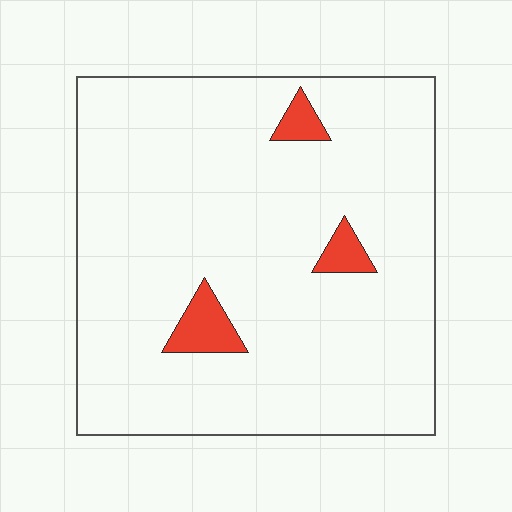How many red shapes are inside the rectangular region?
3.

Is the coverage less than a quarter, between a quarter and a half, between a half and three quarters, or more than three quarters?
Less than a quarter.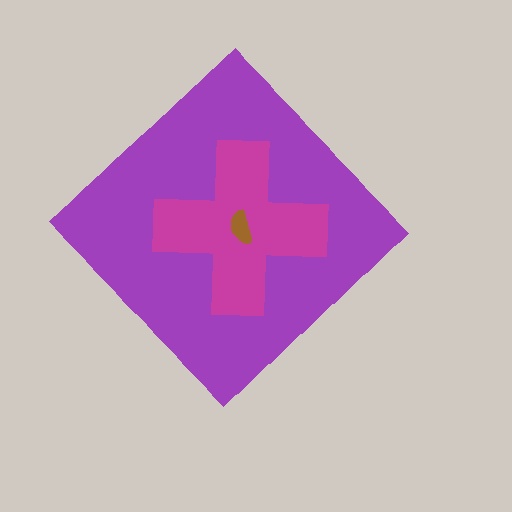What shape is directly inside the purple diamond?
The magenta cross.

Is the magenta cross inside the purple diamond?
Yes.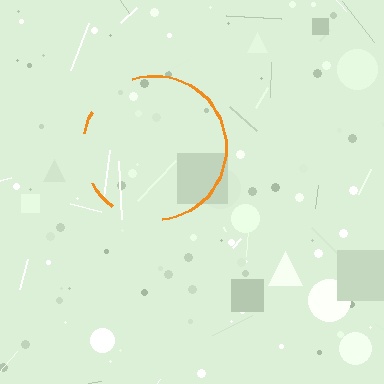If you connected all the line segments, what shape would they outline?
They would outline a circle.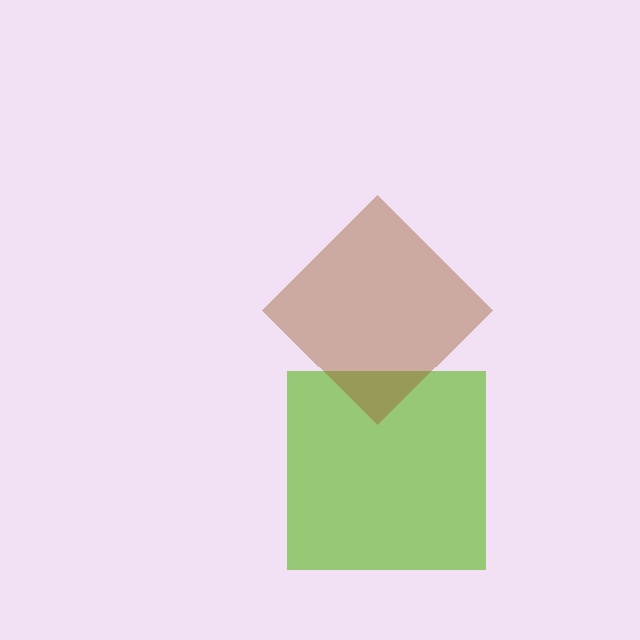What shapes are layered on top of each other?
The layered shapes are: a lime square, a brown diamond.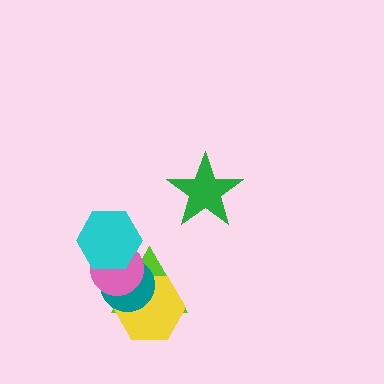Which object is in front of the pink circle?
The cyan hexagon is in front of the pink circle.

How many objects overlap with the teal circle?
4 objects overlap with the teal circle.